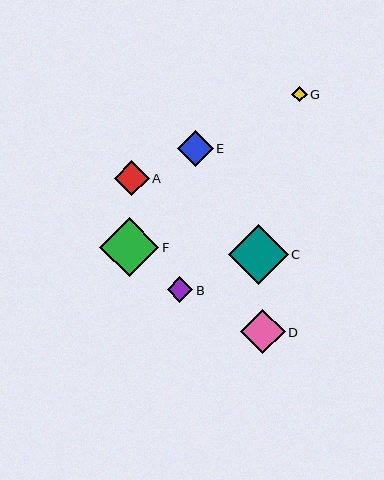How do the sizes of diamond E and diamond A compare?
Diamond E and diamond A are approximately the same size.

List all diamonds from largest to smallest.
From largest to smallest: C, F, D, E, A, B, G.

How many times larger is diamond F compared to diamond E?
Diamond F is approximately 1.6 times the size of diamond E.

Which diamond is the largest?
Diamond C is the largest with a size of approximately 59 pixels.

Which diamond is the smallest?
Diamond G is the smallest with a size of approximately 15 pixels.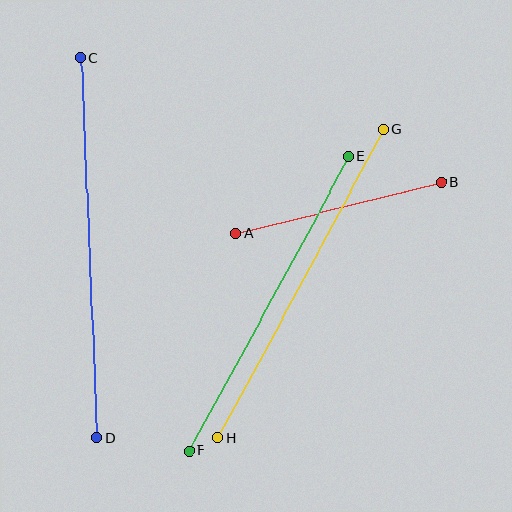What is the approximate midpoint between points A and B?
The midpoint is at approximately (339, 208) pixels.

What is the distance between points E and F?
The distance is approximately 335 pixels.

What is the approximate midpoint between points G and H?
The midpoint is at approximately (301, 284) pixels.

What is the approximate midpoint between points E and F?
The midpoint is at approximately (269, 304) pixels.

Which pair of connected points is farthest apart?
Points C and D are farthest apart.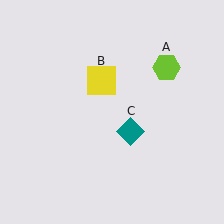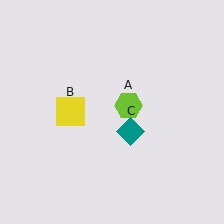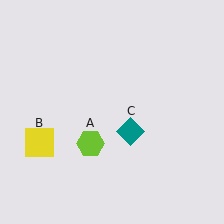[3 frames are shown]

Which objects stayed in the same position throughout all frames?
Teal diamond (object C) remained stationary.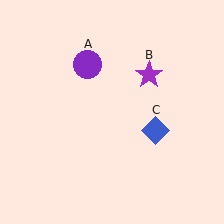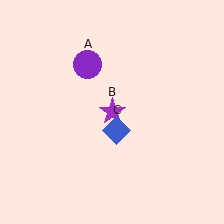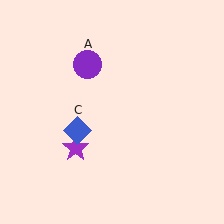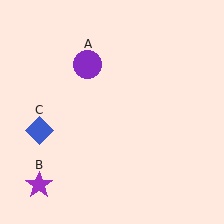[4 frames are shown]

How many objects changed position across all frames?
2 objects changed position: purple star (object B), blue diamond (object C).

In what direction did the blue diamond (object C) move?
The blue diamond (object C) moved left.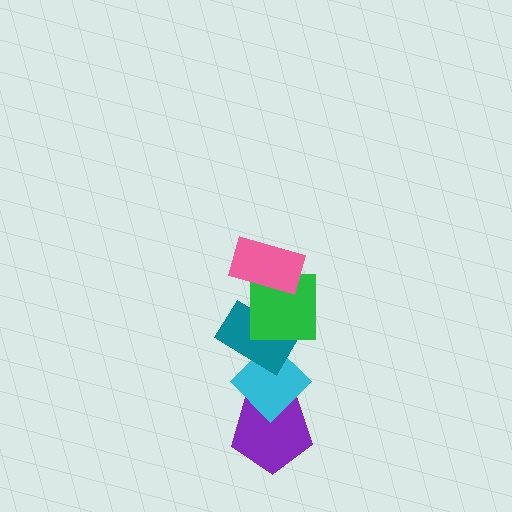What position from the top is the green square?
The green square is 2nd from the top.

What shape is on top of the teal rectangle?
The green square is on top of the teal rectangle.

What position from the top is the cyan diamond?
The cyan diamond is 4th from the top.